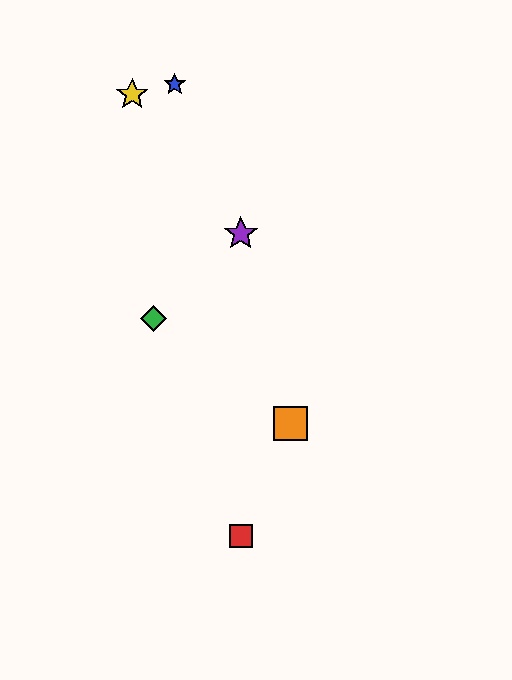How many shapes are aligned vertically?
2 shapes (the red square, the purple star) are aligned vertically.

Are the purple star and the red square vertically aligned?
Yes, both are at x≈241.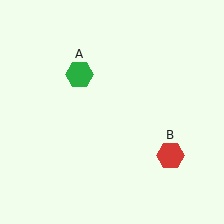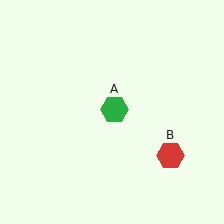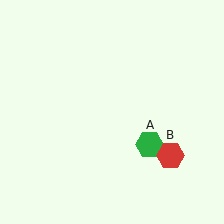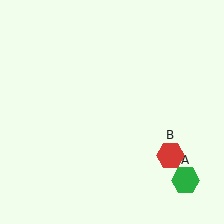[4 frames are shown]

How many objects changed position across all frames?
1 object changed position: green hexagon (object A).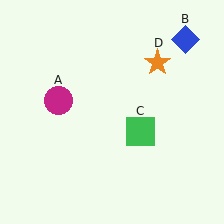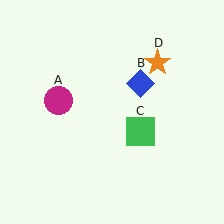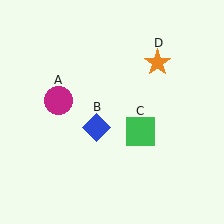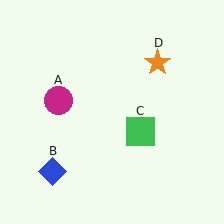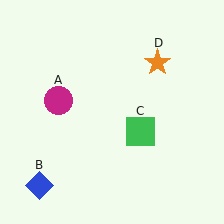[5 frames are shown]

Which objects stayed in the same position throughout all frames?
Magenta circle (object A) and green square (object C) and orange star (object D) remained stationary.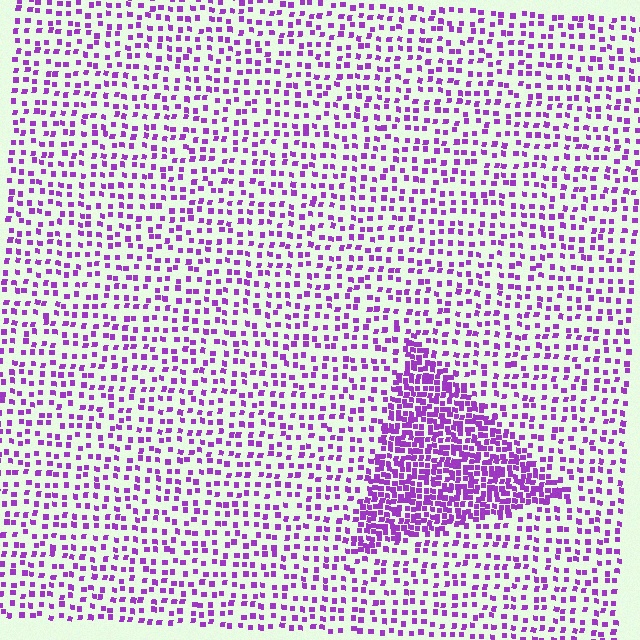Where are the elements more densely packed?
The elements are more densely packed inside the triangle boundary.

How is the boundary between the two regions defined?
The boundary is defined by a change in element density (approximately 2.5x ratio). All elements are the same color, size, and shape.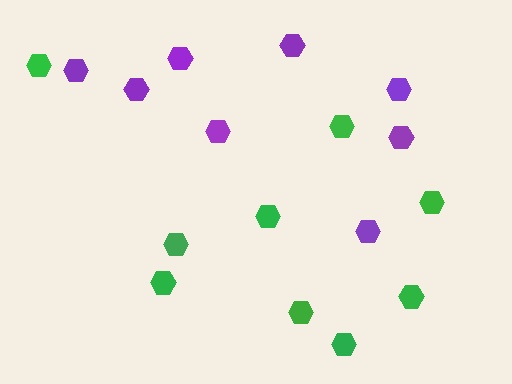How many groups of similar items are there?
There are 2 groups: one group of purple hexagons (8) and one group of green hexagons (9).